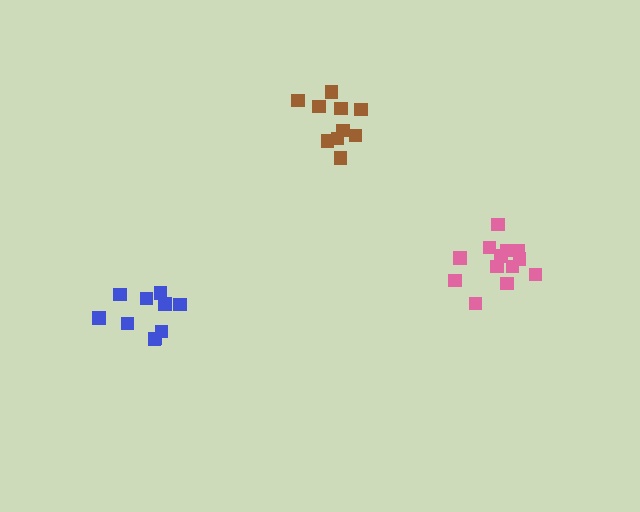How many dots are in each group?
Group 1: 13 dots, Group 2: 10 dots, Group 3: 10 dots (33 total).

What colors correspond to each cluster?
The clusters are colored: pink, brown, blue.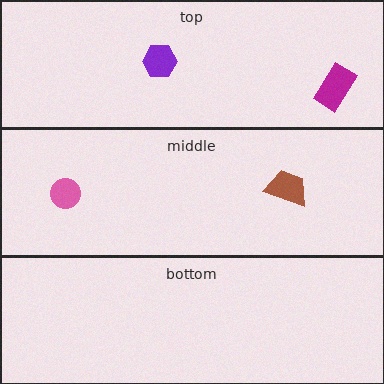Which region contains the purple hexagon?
The top region.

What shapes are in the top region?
The purple hexagon, the magenta rectangle.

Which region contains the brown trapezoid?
The middle region.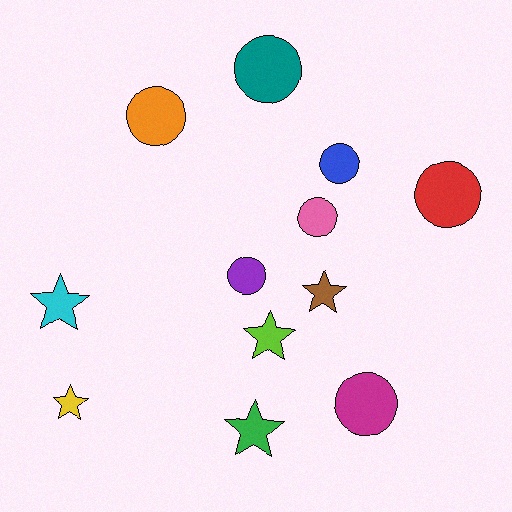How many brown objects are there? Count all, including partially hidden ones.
There is 1 brown object.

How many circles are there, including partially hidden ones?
There are 7 circles.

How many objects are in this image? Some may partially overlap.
There are 12 objects.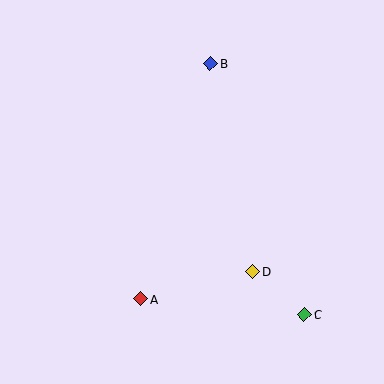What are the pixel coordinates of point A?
Point A is at (140, 299).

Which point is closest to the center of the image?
Point D at (253, 271) is closest to the center.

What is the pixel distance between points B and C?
The distance between B and C is 267 pixels.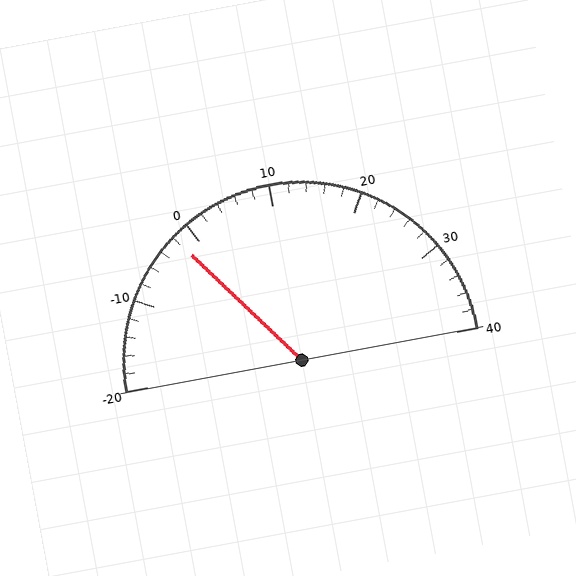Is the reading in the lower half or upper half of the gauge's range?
The reading is in the lower half of the range (-20 to 40).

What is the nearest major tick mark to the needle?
The nearest major tick mark is 0.